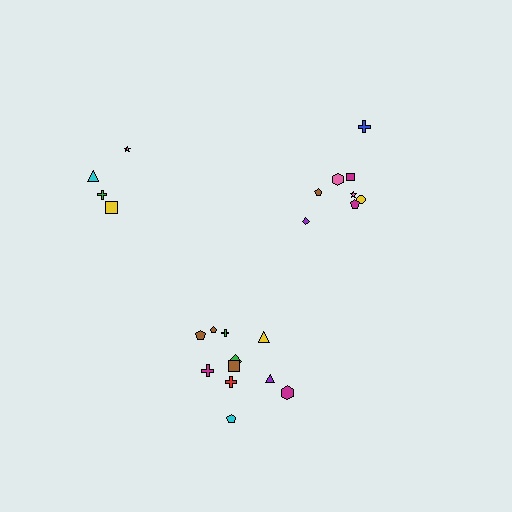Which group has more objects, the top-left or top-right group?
The top-right group.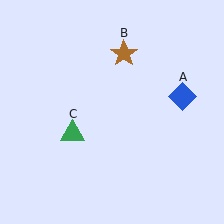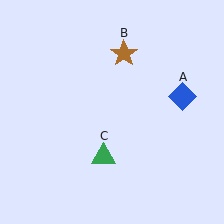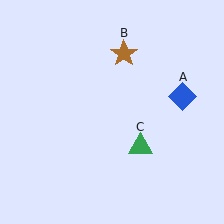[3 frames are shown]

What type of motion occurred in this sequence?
The green triangle (object C) rotated counterclockwise around the center of the scene.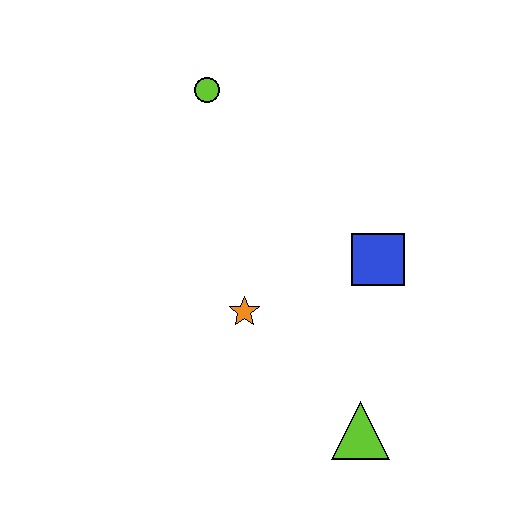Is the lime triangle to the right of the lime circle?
Yes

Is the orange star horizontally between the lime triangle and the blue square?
No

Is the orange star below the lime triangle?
No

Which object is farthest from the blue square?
The lime circle is farthest from the blue square.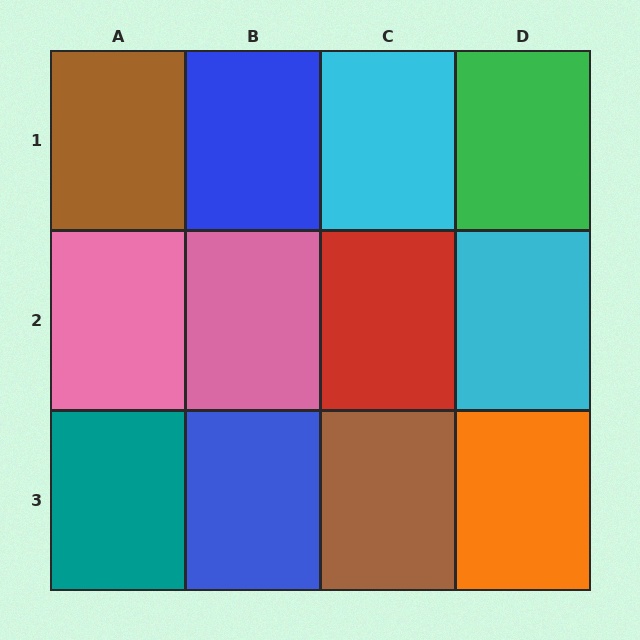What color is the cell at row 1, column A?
Brown.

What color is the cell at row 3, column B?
Blue.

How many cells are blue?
2 cells are blue.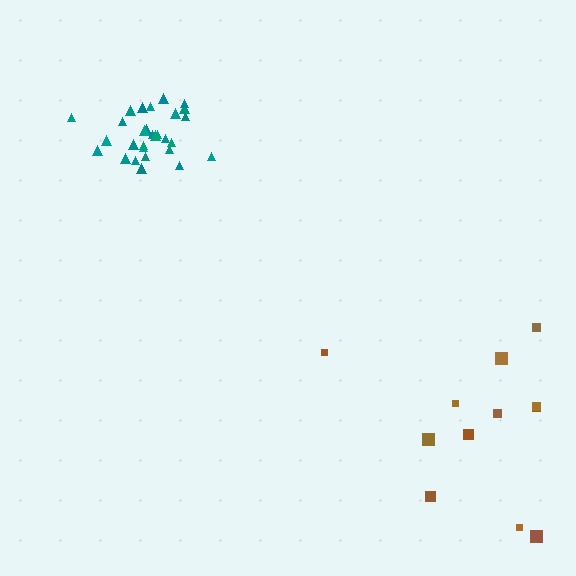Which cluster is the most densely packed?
Teal.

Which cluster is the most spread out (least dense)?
Brown.